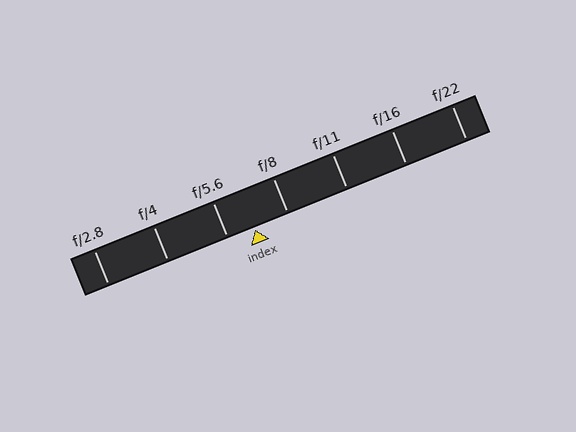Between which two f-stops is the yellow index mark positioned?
The index mark is between f/5.6 and f/8.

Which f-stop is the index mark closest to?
The index mark is closest to f/5.6.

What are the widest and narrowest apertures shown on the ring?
The widest aperture shown is f/2.8 and the narrowest is f/22.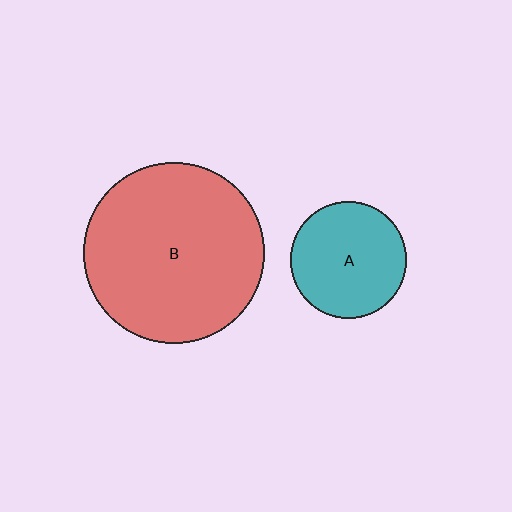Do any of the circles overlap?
No, none of the circles overlap.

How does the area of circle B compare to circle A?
Approximately 2.4 times.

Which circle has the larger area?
Circle B (red).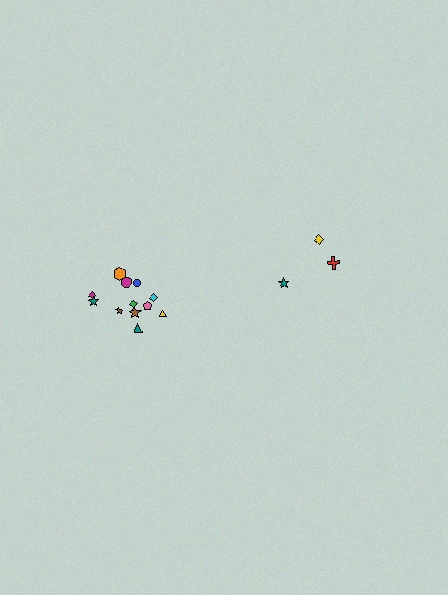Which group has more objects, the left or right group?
The left group.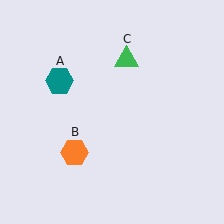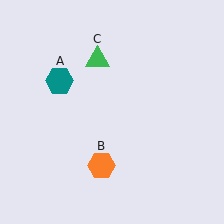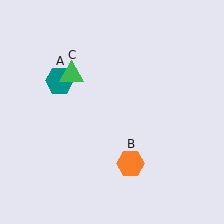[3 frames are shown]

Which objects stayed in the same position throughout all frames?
Teal hexagon (object A) remained stationary.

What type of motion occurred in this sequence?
The orange hexagon (object B), green triangle (object C) rotated counterclockwise around the center of the scene.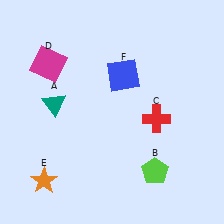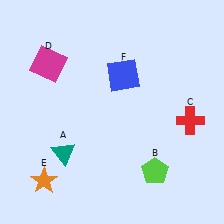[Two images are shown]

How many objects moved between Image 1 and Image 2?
2 objects moved between the two images.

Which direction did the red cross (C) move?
The red cross (C) moved right.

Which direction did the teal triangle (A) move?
The teal triangle (A) moved down.